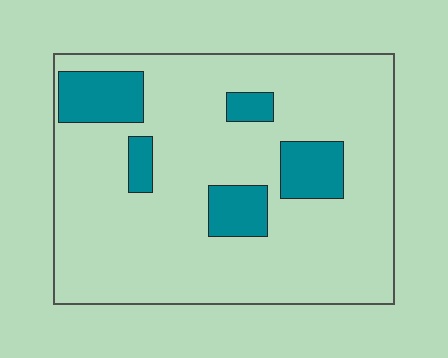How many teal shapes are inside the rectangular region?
5.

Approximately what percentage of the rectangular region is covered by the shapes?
Approximately 15%.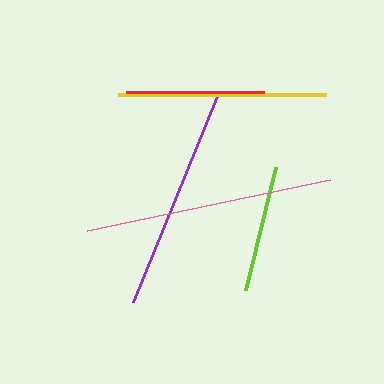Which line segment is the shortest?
The lime line is the shortest at approximately 127 pixels.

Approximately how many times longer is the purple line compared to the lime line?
The purple line is approximately 1.7 times the length of the lime line.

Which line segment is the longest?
The pink line is the longest at approximately 248 pixels.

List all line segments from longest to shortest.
From longest to shortest: pink, purple, yellow, red, lime.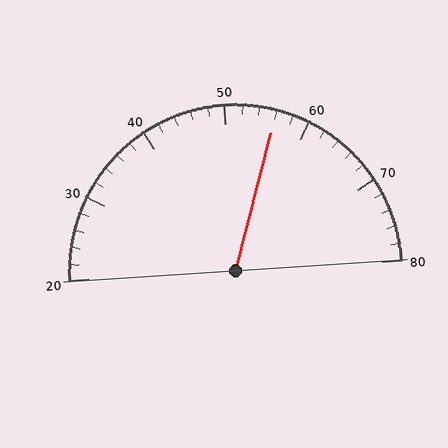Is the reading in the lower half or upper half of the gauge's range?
The reading is in the upper half of the range (20 to 80).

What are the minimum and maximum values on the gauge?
The gauge ranges from 20 to 80.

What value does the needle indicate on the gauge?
The needle indicates approximately 56.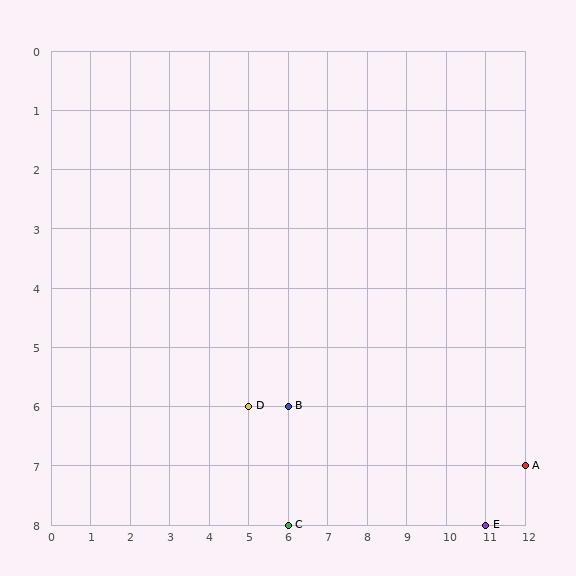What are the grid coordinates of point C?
Point C is at grid coordinates (6, 8).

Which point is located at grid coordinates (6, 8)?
Point C is at (6, 8).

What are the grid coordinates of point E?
Point E is at grid coordinates (11, 8).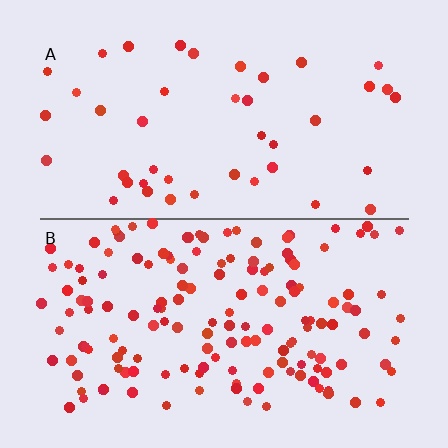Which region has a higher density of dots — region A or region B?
B (the bottom).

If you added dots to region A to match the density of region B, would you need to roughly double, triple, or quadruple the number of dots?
Approximately quadruple.